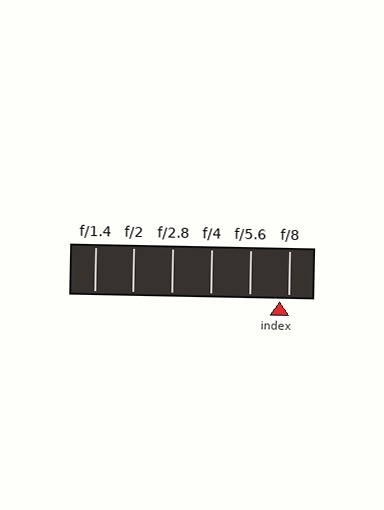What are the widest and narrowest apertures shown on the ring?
The widest aperture shown is f/1.4 and the narrowest is f/8.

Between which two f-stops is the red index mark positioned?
The index mark is between f/5.6 and f/8.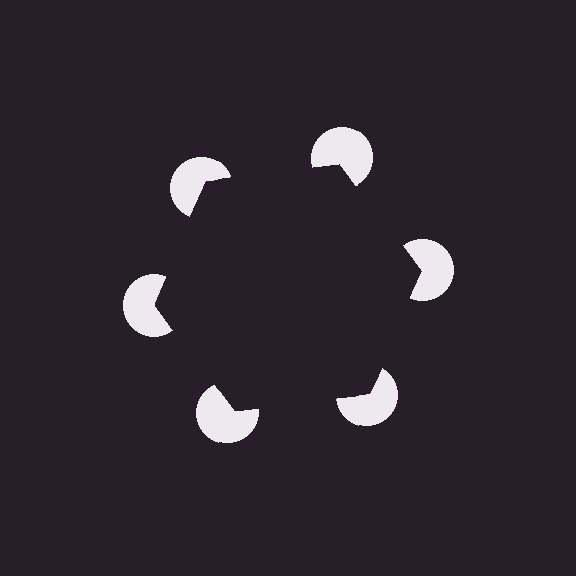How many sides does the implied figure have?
6 sides.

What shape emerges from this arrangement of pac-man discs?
An illusory hexagon — its edges are inferred from the aligned wedge cuts in the pac-man discs, not physically drawn.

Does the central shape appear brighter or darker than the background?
It typically appears slightly darker than the background, even though no actual brightness change is drawn.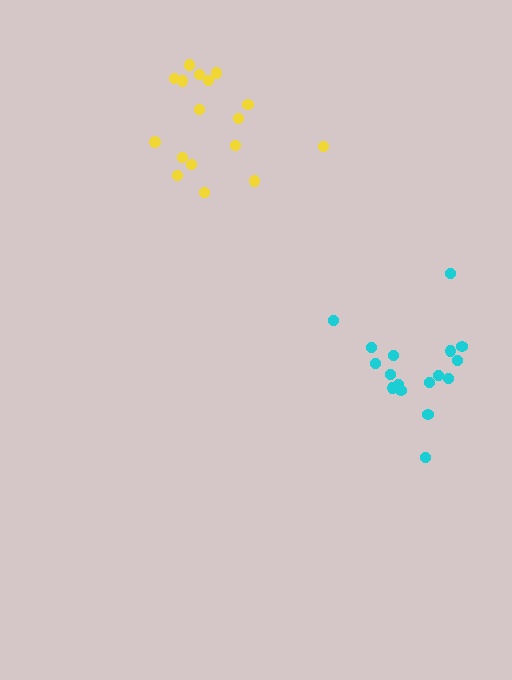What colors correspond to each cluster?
The clusters are colored: yellow, cyan.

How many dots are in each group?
Group 1: 18 dots, Group 2: 17 dots (35 total).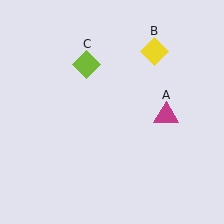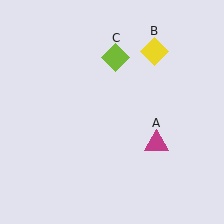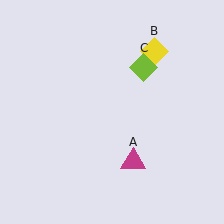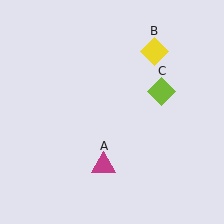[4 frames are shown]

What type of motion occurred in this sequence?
The magenta triangle (object A), lime diamond (object C) rotated clockwise around the center of the scene.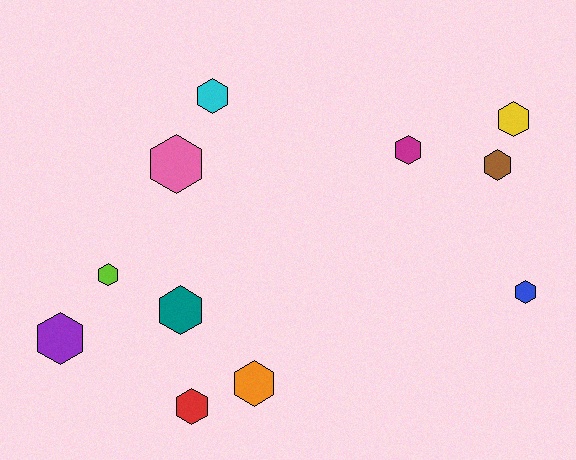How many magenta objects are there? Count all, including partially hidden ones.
There is 1 magenta object.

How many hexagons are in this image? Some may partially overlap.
There are 11 hexagons.